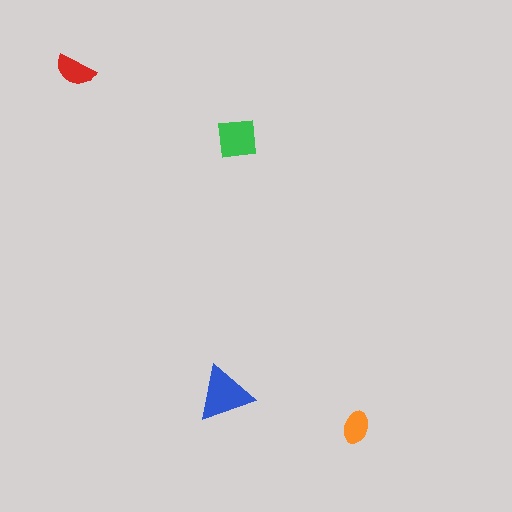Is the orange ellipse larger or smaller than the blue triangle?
Smaller.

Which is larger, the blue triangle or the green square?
The blue triangle.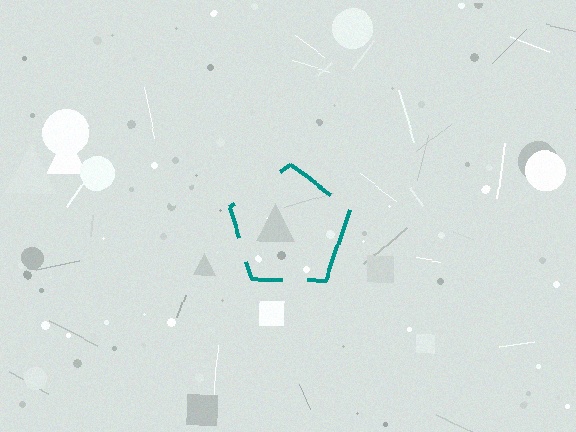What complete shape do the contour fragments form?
The contour fragments form a pentagon.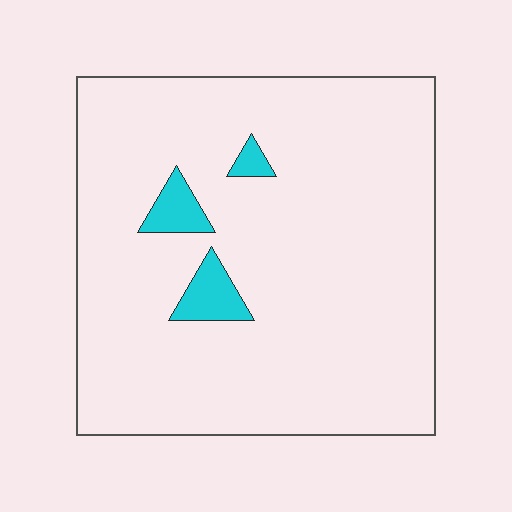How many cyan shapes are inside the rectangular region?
3.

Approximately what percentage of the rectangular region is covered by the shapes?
Approximately 5%.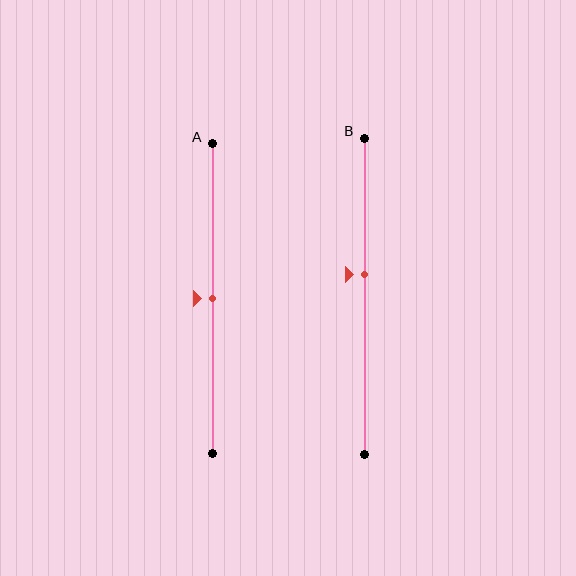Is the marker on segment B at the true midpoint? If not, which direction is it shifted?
No, the marker on segment B is shifted upward by about 7% of the segment length.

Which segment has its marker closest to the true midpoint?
Segment A has its marker closest to the true midpoint.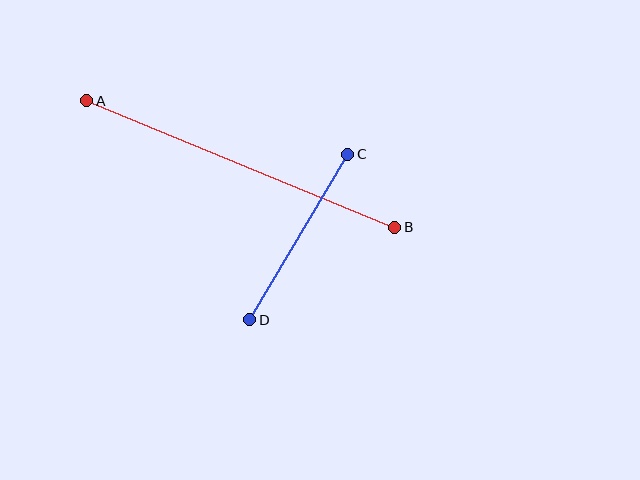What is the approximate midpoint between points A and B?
The midpoint is at approximately (241, 164) pixels.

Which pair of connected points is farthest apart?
Points A and B are farthest apart.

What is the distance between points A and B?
The distance is approximately 333 pixels.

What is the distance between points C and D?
The distance is approximately 192 pixels.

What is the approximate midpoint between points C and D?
The midpoint is at approximately (299, 237) pixels.